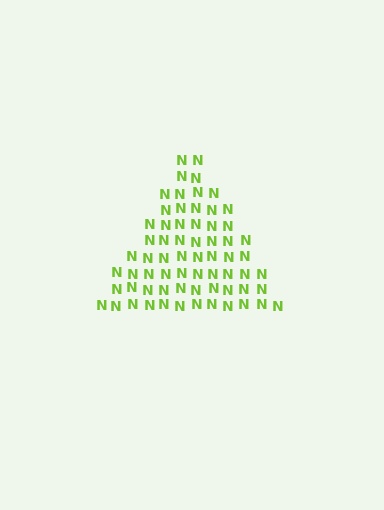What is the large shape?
The large shape is a triangle.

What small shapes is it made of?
It is made of small letter N's.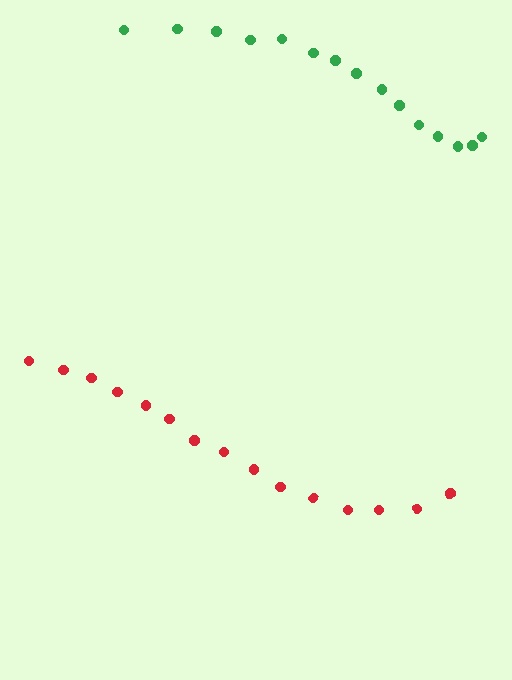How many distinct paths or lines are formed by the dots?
There are 2 distinct paths.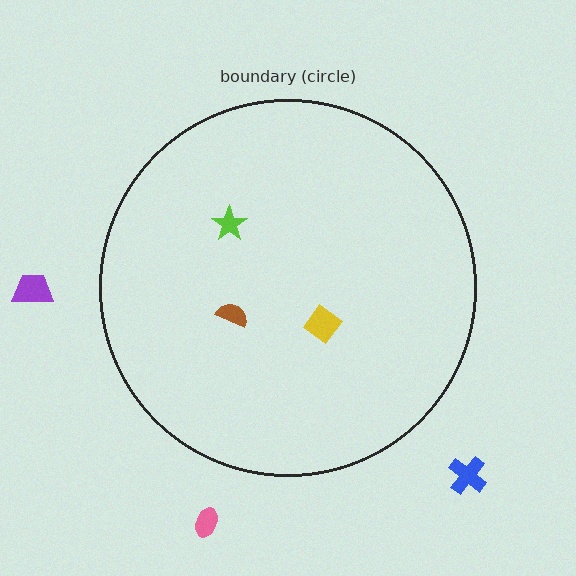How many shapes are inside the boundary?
3 inside, 3 outside.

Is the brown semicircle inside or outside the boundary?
Inside.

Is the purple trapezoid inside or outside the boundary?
Outside.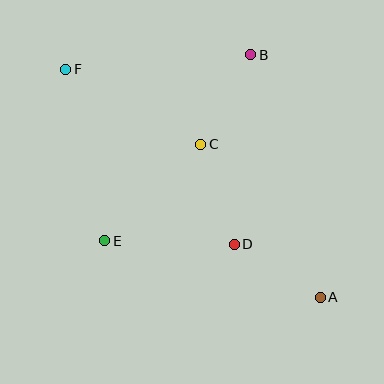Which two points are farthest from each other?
Points A and F are farthest from each other.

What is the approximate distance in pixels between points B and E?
The distance between B and E is approximately 237 pixels.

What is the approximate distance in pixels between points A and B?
The distance between A and B is approximately 252 pixels.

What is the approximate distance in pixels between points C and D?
The distance between C and D is approximately 106 pixels.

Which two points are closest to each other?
Points A and D are closest to each other.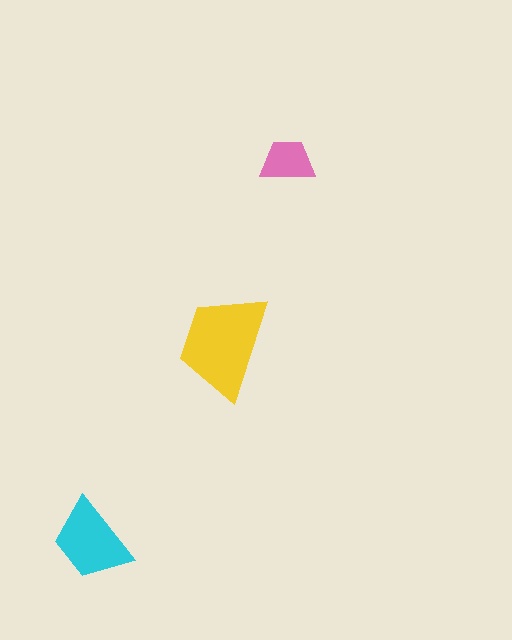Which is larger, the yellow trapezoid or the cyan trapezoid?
The yellow one.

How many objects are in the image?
There are 3 objects in the image.